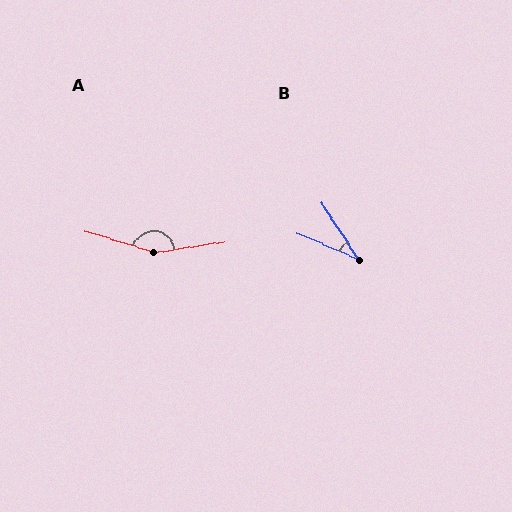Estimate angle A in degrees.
Approximately 155 degrees.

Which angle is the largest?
A, at approximately 155 degrees.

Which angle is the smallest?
B, at approximately 34 degrees.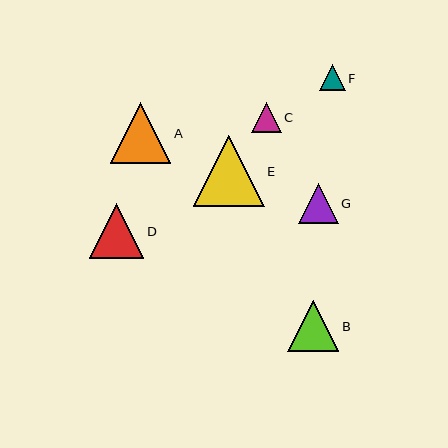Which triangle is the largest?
Triangle E is the largest with a size of approximately 71 pixels.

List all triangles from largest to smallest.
From largest to smallest: E, A, D, B, G, C, F.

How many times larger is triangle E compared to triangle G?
Triangle E is approximately 1.8 times the size of triangle G.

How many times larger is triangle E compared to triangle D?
Triangle E is approximately 1.3 times the size of triangle D.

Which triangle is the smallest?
Triangle F is the smallest with a size of approximately 26 pixels.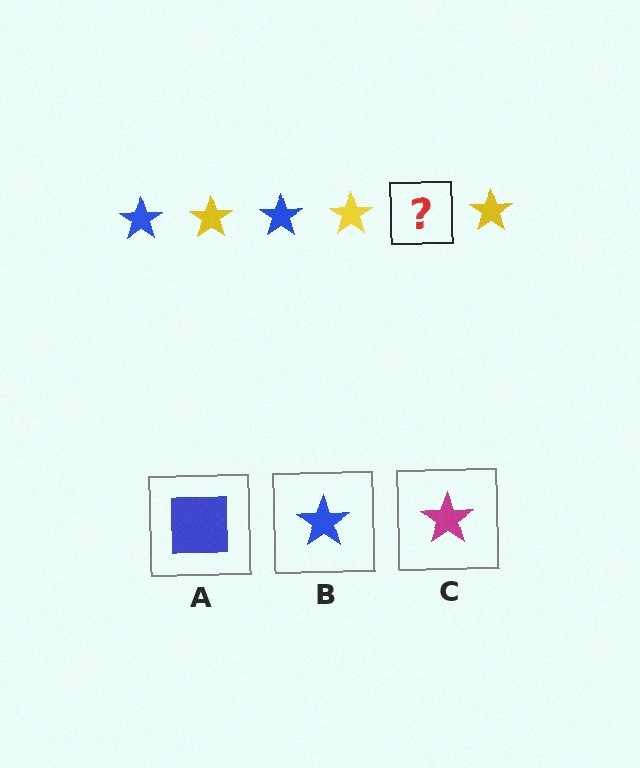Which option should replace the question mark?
Option B.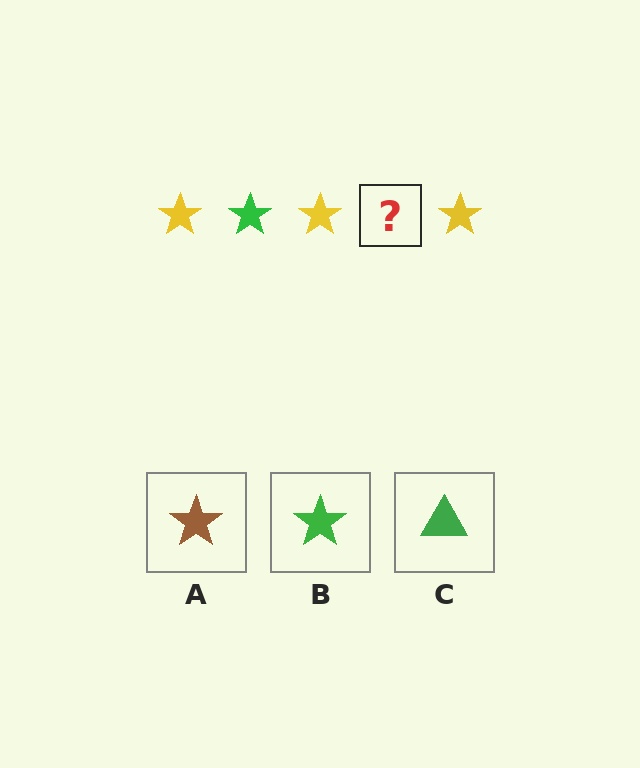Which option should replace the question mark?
Option B.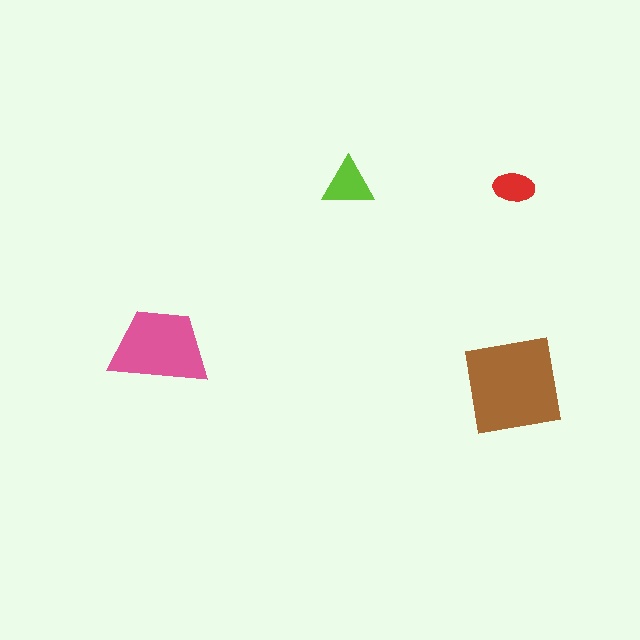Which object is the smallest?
The red ellipse.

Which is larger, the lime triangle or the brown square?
The brown square.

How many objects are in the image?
There are 4 objects in the image.